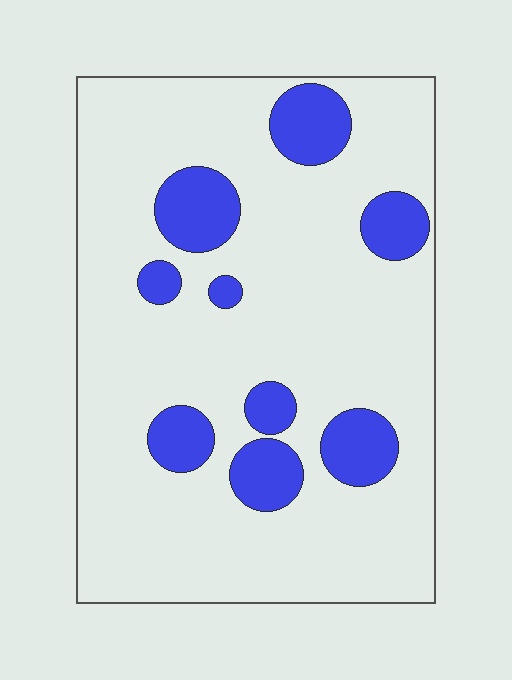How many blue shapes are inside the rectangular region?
9.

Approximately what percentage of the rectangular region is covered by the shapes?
Approximately 15%.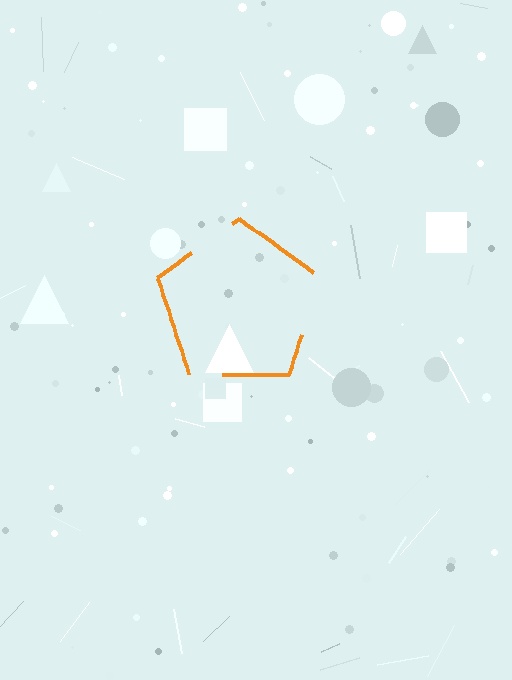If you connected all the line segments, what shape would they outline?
They would outline a pentagon.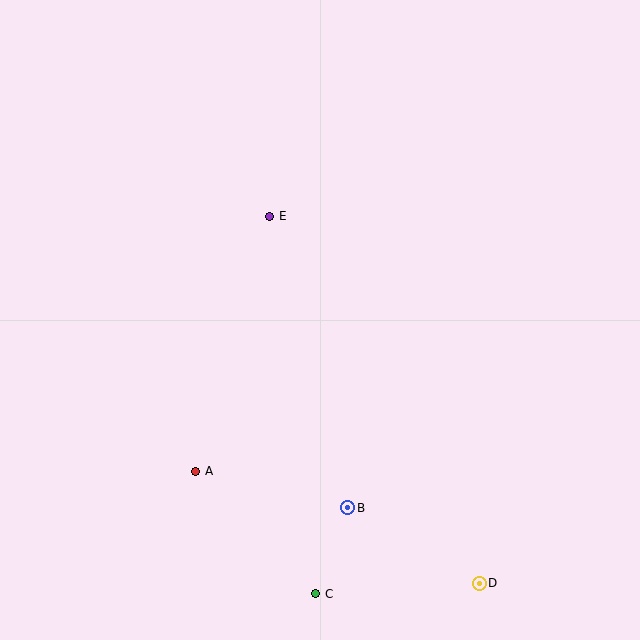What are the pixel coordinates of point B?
Point B is at (348, 508).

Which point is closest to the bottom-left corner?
Point A is closest to the bottom-left corner.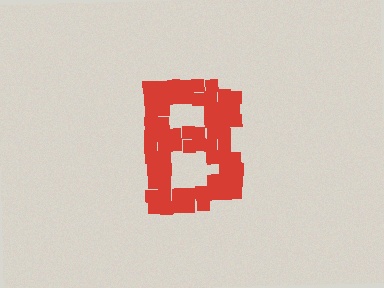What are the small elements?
The small elements are squares.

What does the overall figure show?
The overall figure shows the letter B.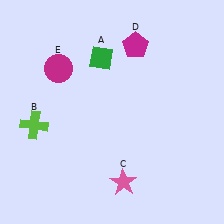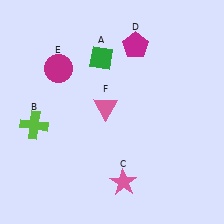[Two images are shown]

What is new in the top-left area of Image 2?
A pink triangle (F) was added in the top-left area of Image 2.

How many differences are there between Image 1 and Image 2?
There is 1 difference between the two images.